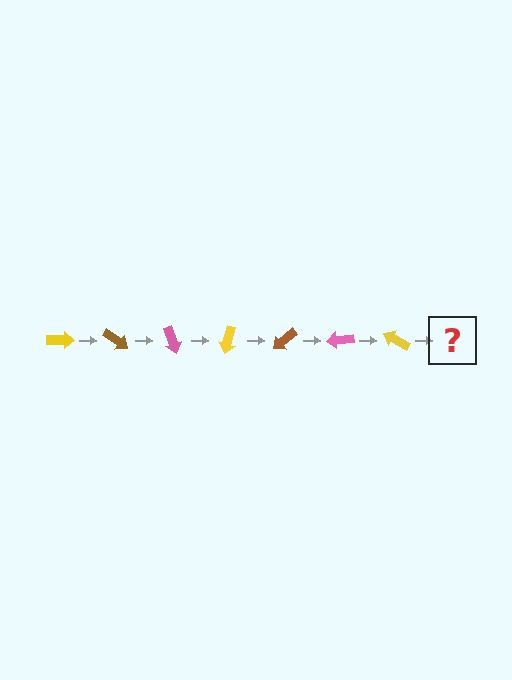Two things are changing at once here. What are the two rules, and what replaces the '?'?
The two rules are that it rotates 35 degrees each step and the color cycles through yellow, brown, and pink. The '?' should be a brown arrow, rotated 245 degrees from the start.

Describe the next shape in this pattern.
It should be a brown arrow, rotated 245 degrees from the start.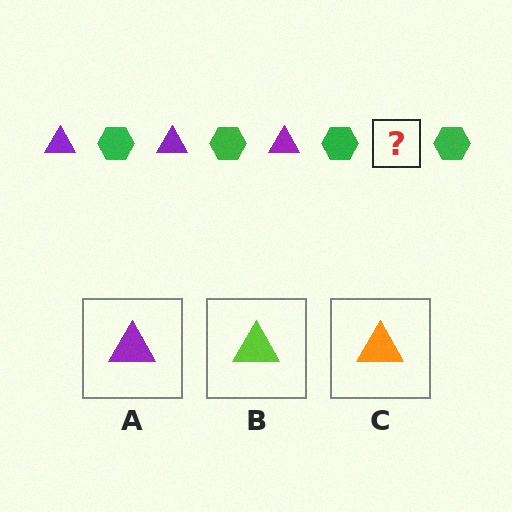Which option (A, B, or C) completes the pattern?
A.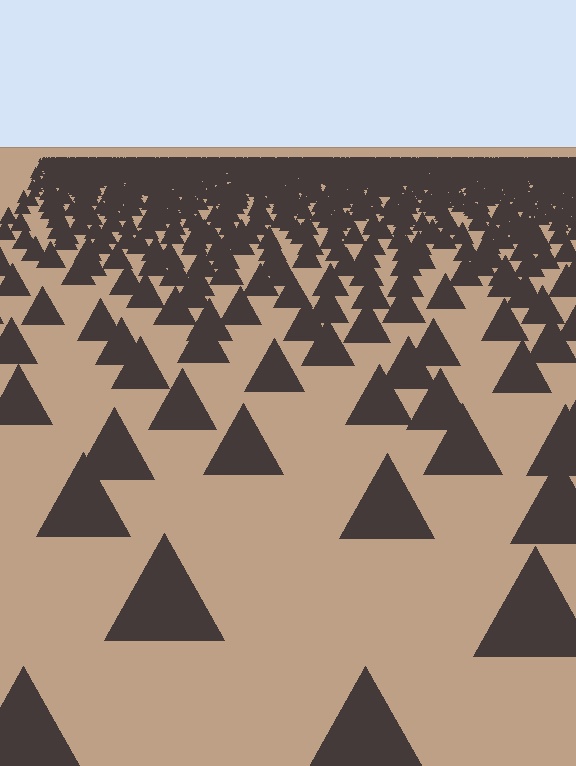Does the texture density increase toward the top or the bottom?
Density increases toward the top.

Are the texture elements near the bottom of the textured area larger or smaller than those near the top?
Larger. Near the bottom, elements are closer to the viewer and appear at a bigger on-screen size.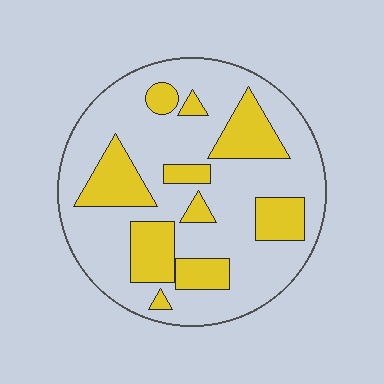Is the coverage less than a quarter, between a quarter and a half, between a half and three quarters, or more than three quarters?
Between a quarter and a half.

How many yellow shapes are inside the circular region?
10.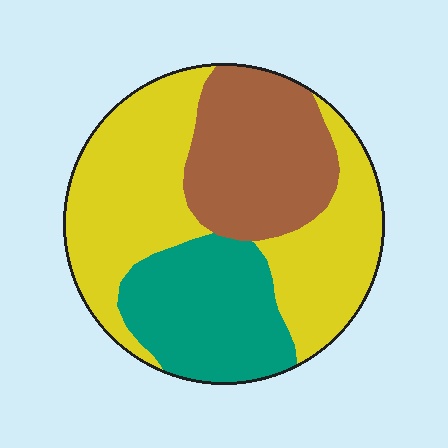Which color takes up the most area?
Yellow, at roughly 50%.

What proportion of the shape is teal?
Teal covers 25% of the shape.